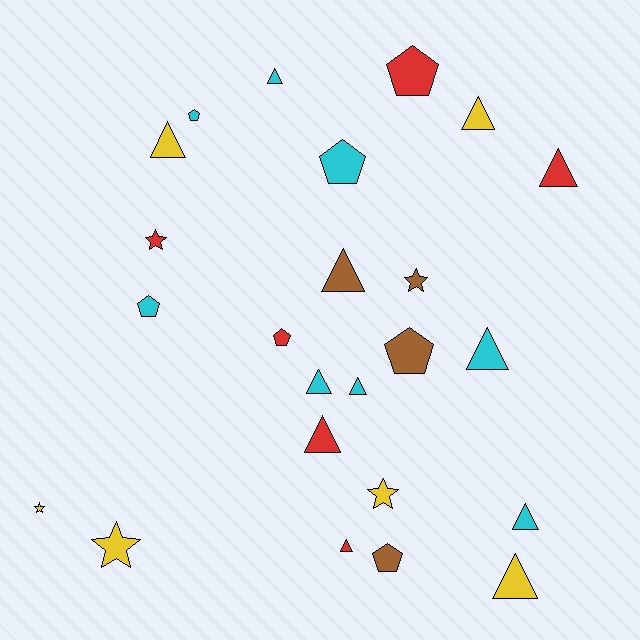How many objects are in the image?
There are 24 objects.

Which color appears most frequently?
Cyan, with 8 objects.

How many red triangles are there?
There are 3 red triangles.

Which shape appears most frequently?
Triangle, with 12 objects.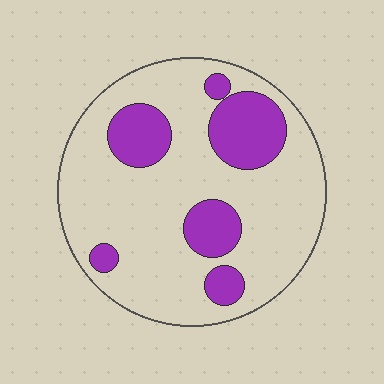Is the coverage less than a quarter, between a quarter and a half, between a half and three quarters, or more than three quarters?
Less than a quarter.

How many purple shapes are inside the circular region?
6.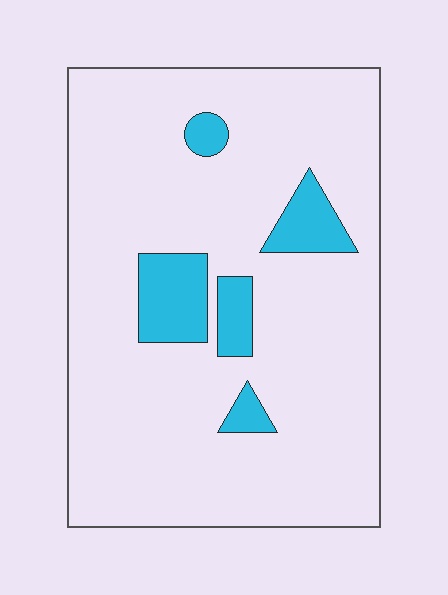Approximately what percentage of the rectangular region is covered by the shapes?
Approximately 10%.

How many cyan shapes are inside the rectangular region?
5.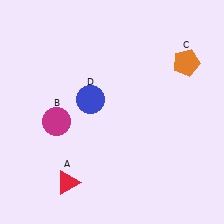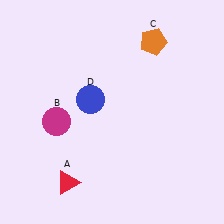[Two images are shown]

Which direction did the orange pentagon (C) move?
The orange pentagon (C) moved left.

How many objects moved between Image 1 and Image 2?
1 object moved between the two images.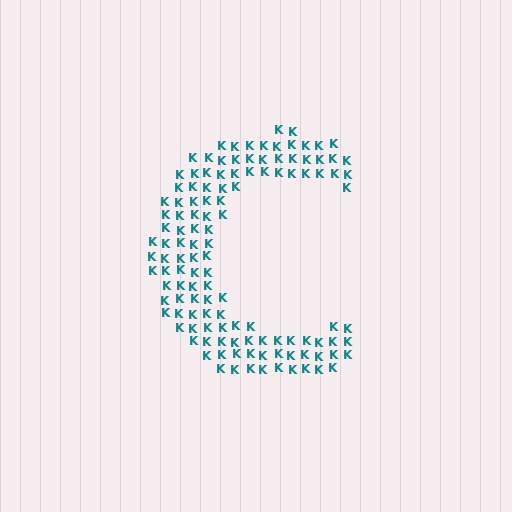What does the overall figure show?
The overall figure shows the letter C.